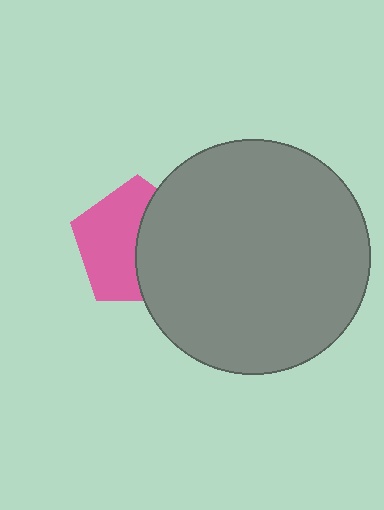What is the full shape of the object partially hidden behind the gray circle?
The partially hidden object is a pink pentagon.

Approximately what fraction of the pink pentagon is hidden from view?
Roughly 46% of the pink pentagon is hidden behind the gray circle.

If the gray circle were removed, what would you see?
You would see the complete pink pentagon.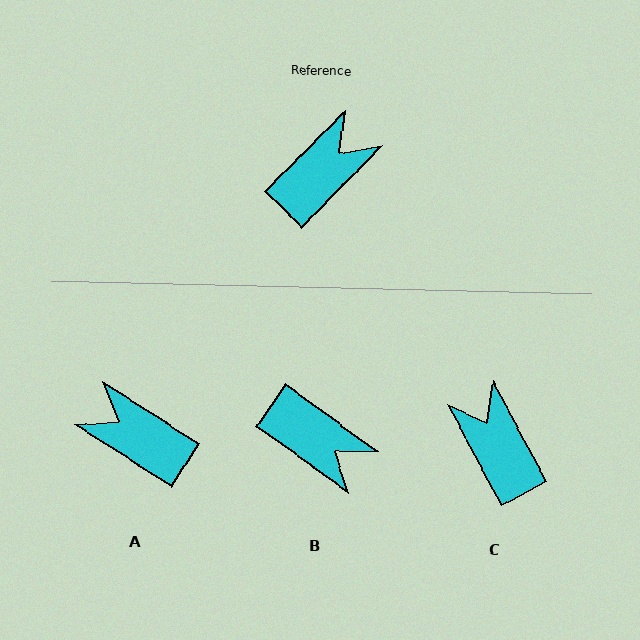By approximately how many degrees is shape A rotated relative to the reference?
Approximately 102 degrees counter-clockwise.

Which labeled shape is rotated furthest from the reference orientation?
A, about 102 degrees away.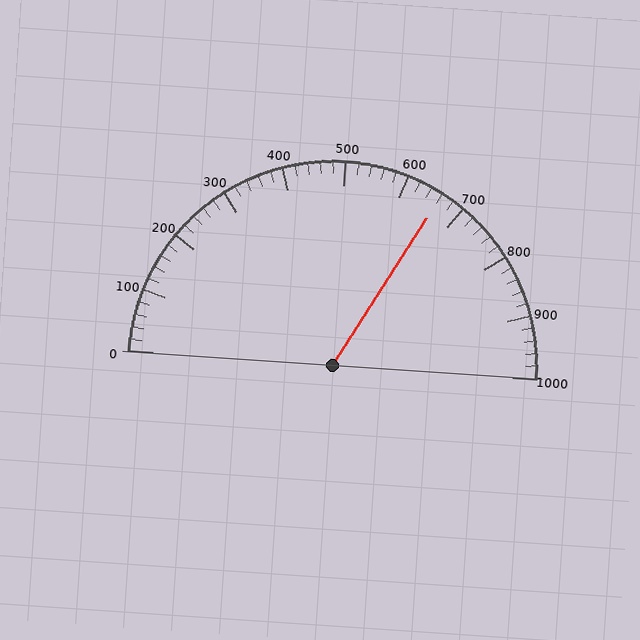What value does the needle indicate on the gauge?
The needle indicates approximately 660.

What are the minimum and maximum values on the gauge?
The gauge ranges from 0 to 1000.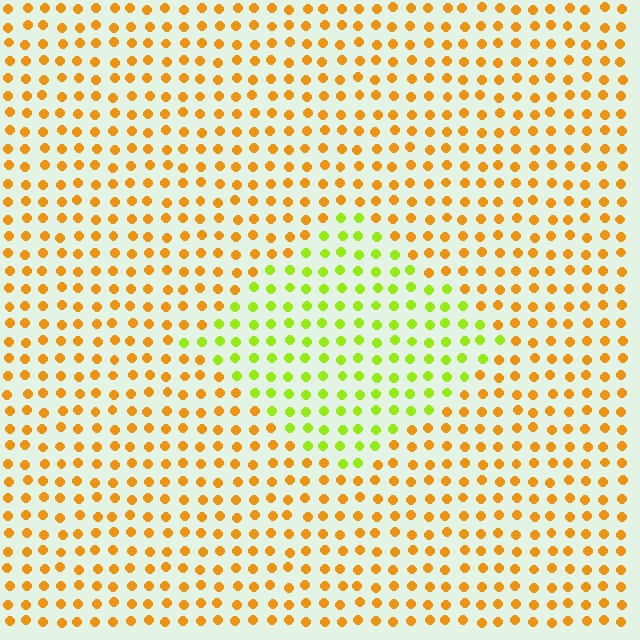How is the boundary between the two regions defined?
The boundary is defined purely by a slight shift in hue (about 49 degrees). Spacing, size, and orientation are identical on both sides.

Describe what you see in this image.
The image is filled with small orange elements in a uniform arrangement. A diamond-shaped region is visible where the elements are tinted to a slightly different hue, forming a subtle color boundary.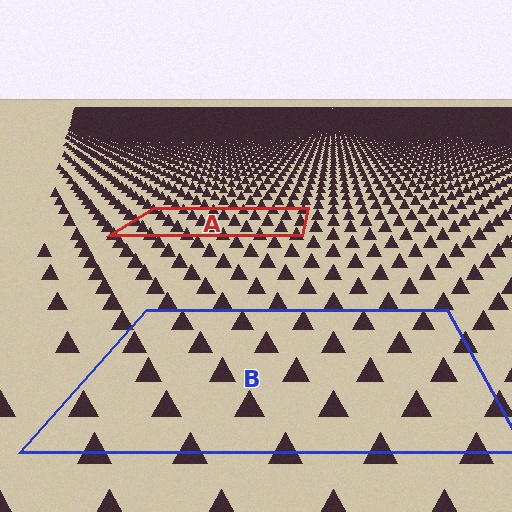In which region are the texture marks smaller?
The texture marks are smaller in region A, because it is farther away.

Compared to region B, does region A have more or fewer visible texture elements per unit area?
Region A has more texture elements per unit area — they are packed more densely because it is farther away.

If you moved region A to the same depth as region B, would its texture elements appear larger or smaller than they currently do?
They would appear larger. At a closer depth, the same texture elements are projected at a bigger on-screen size.